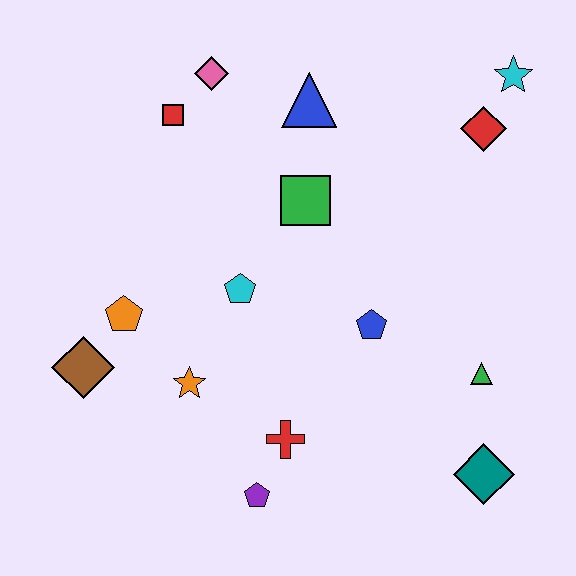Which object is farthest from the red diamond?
The brown diamond is farthest from the red diamond.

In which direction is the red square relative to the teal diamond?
The red square is above the teal diamond.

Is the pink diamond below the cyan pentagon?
No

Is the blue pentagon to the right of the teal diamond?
No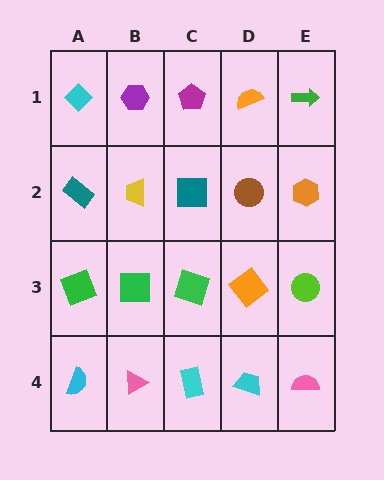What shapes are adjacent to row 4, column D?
An orange diamond (row 3, column D), a cyan rectangle (row 4, column C), a pink semicircle (row 4, column E).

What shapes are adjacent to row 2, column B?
A purple hexagon (row 1, column B), a green square (row 3, column B), a teal rectangle (row 2, column A), a teal square (row 2, column C).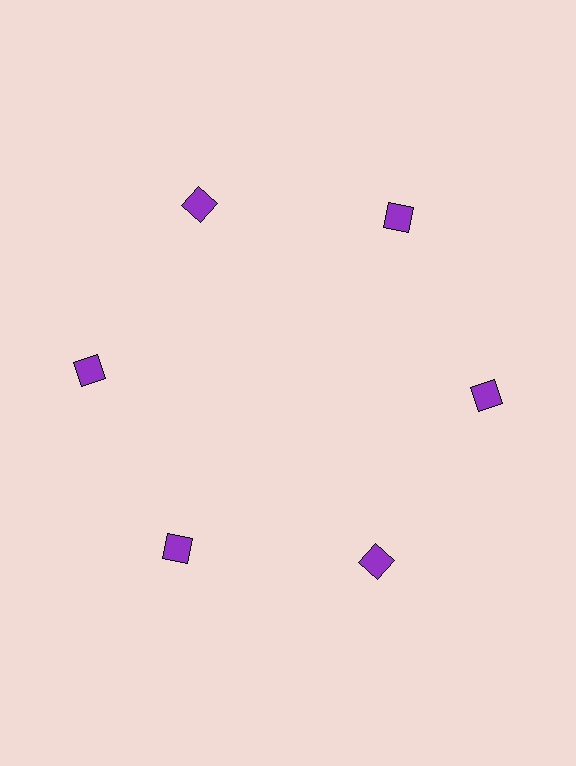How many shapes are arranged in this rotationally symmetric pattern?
There are 6 shapes, arranged in 6 groups of 1.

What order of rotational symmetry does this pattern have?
This pattern has 6-fold rotational symmetry.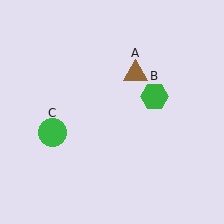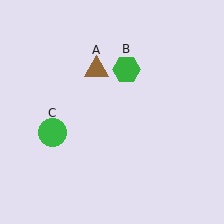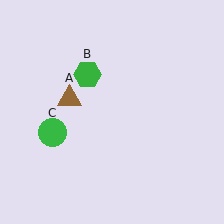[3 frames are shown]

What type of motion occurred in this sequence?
The brown triangle (object A), green hexagon (object B) rotated counterclockwise around the center of the scene.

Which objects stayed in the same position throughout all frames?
Green circle (object C) remained stationary.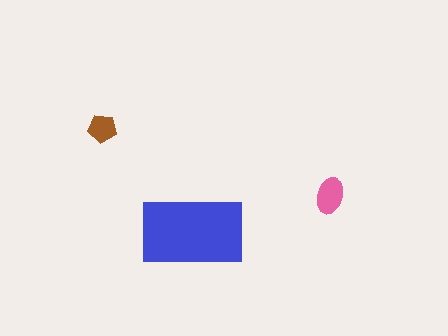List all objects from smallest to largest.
The brown pentagon, the pink ellipse, the blue rectangle.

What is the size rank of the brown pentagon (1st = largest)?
3rd.